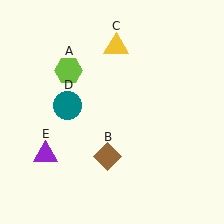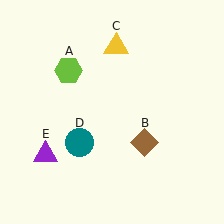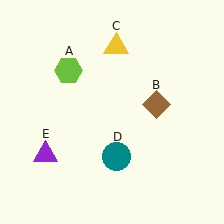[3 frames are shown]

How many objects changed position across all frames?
2 objects changed position: brown diamond (object B), teal circle (object D).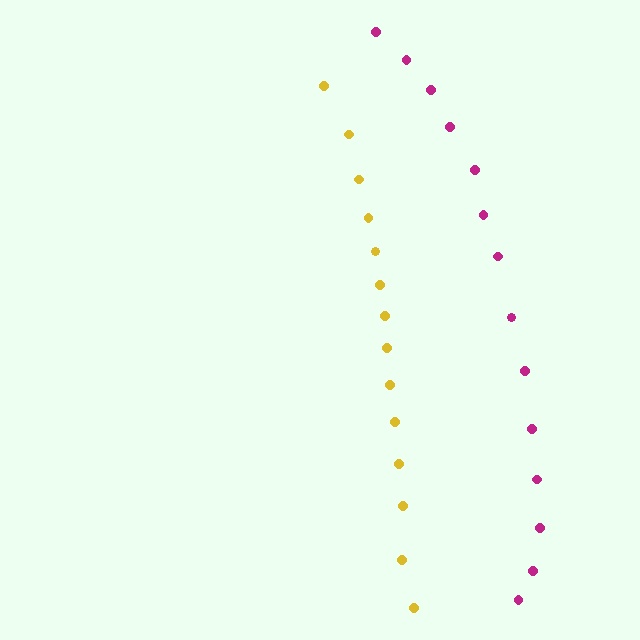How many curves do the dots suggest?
There are 2 distinct paths.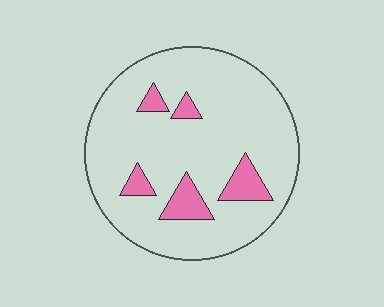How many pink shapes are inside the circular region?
5.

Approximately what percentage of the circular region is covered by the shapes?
Approximately 10%.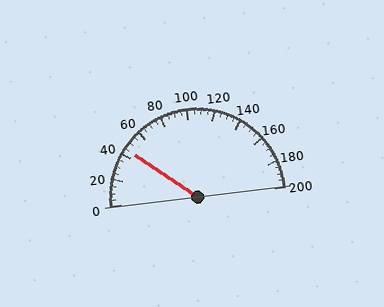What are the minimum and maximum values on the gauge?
The gauge ranges from 0 to 200.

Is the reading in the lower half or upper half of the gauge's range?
The reading is in the lower half of the range (0 to 200).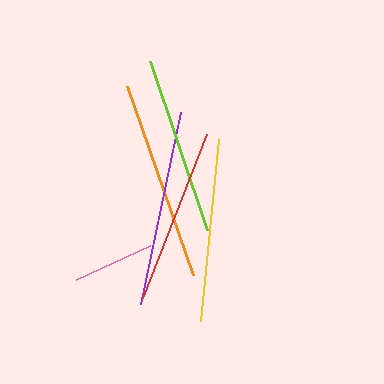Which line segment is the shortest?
The pink line is the shortest at approximately 81 pixels.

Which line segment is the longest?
The orange line is the longest at approximately 200 pixels.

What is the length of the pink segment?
The pink segment is approximately 81 pixels long.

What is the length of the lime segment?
The lime segment is approximately 178 pixels long.